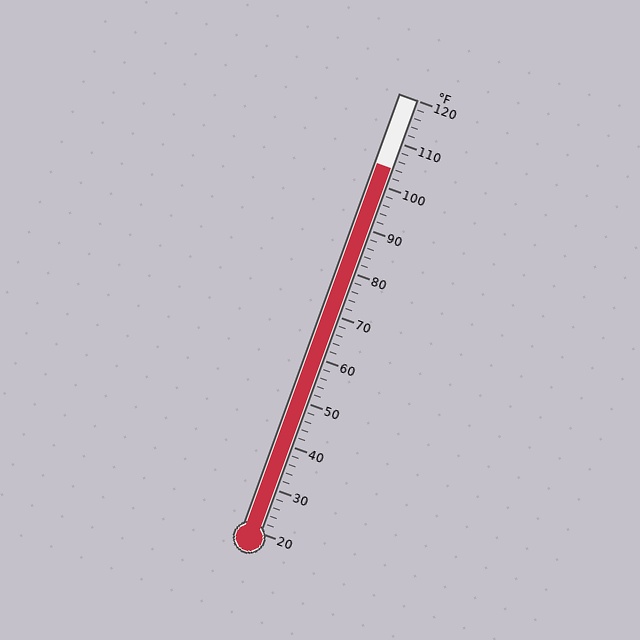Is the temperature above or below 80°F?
The temperature is above 80°F.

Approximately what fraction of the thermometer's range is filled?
The thermometer is filled to approximately 85% of its range.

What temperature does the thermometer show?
The thermometer shows approximately 104°F.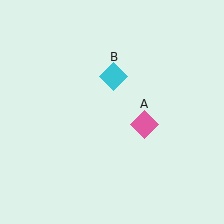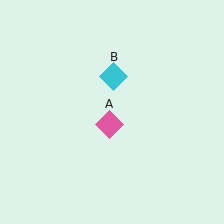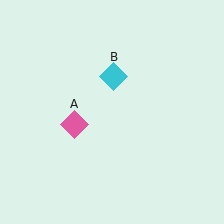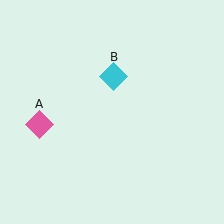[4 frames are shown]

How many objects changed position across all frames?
1 object changed position: pink diamond (object A).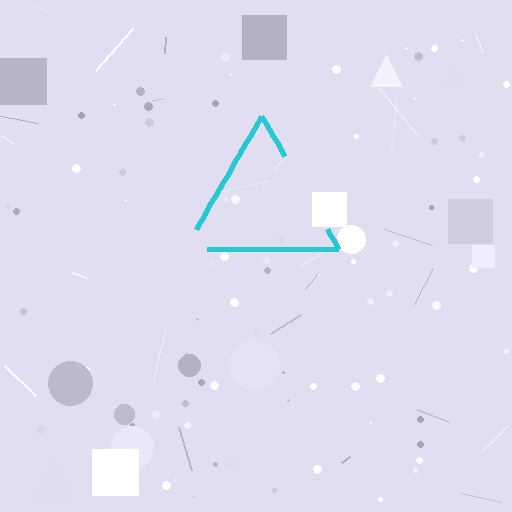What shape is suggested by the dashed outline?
The dashed outline suggests a triangle.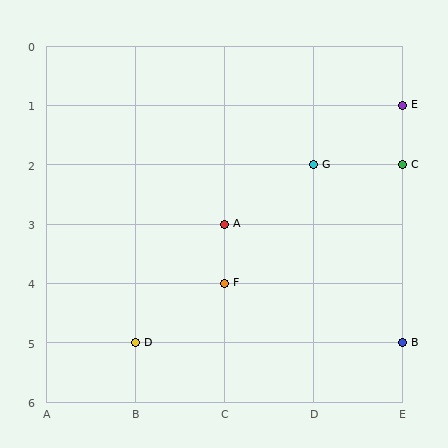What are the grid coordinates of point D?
Point D is at grid coordinates (B, 5).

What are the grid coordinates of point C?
Point C is at grid coordinates (E, 2).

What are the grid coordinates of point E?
Point E is at grid coordinates (E, 1).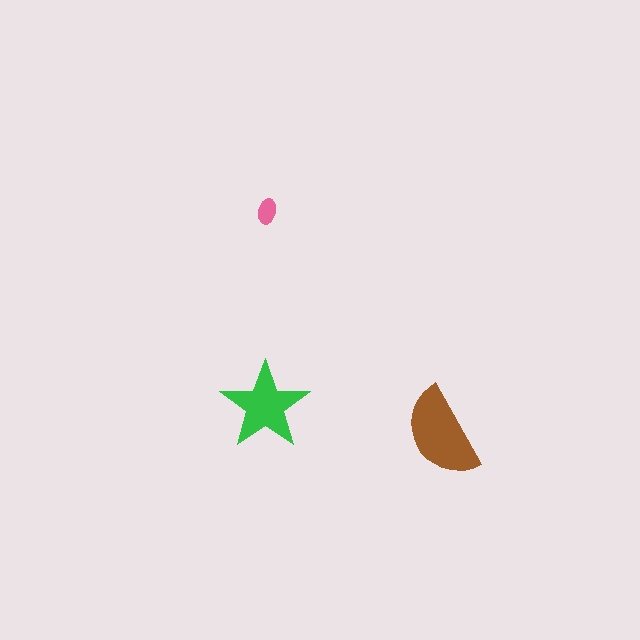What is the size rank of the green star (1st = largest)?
2nd.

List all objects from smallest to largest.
The pink ellipse, the green star, the brown semicircle.